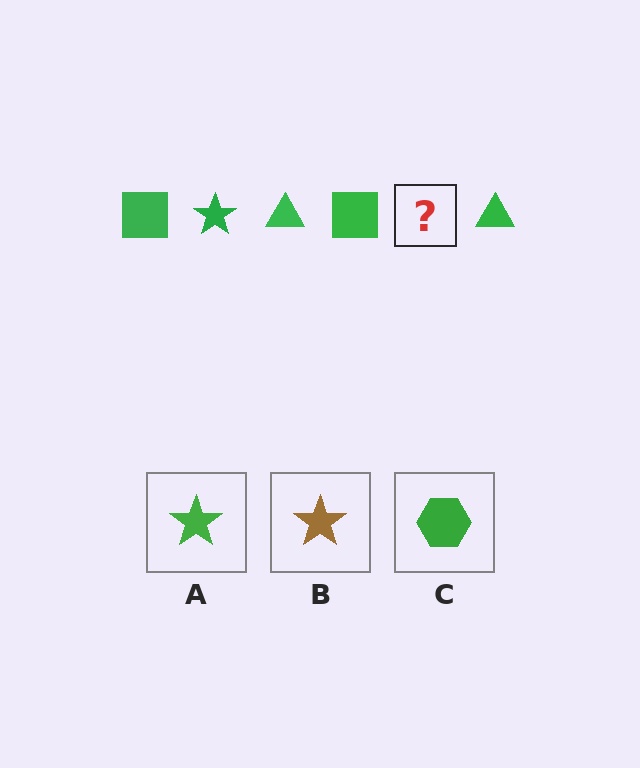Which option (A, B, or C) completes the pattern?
A.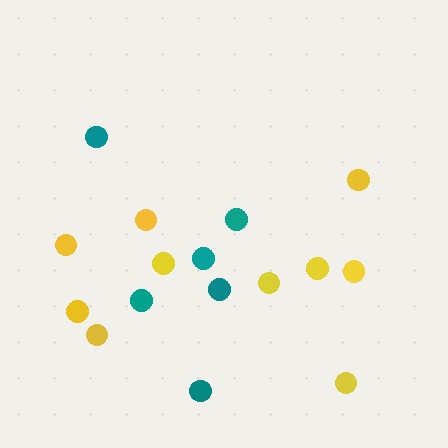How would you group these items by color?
There are 2 groups: one group of yellow circles (10) and one group of teal circles (6).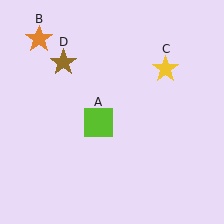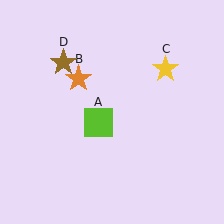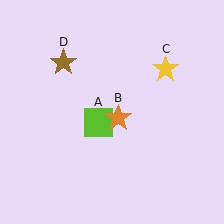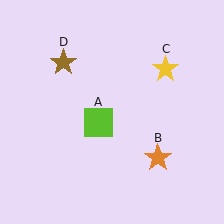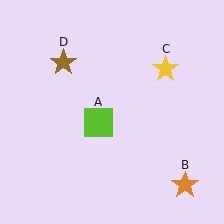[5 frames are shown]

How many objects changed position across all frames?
1 object changed position: orange star (object B).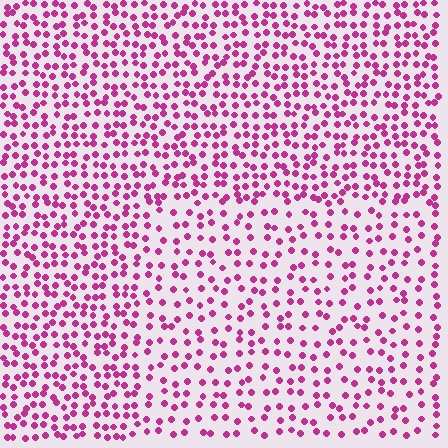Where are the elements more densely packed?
The elements are more densely packed outside the rectangle boundary.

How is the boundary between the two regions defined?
The boundary is defined by a change in element density (approximately 1.7x ratio). All elements are the same color, size, and shape.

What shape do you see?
I see a rectangle.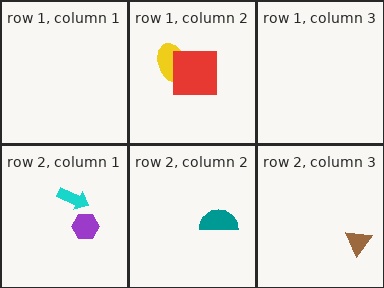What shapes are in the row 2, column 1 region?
The cyan arrow, the purple hexagon.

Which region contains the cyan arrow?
The row 2, column 1 region.